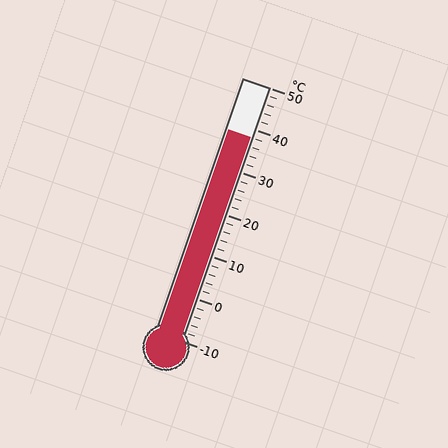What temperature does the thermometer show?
The thermometer shows approximately 38°C.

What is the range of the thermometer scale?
The thermometer scale ranges from -10°C to 50°C.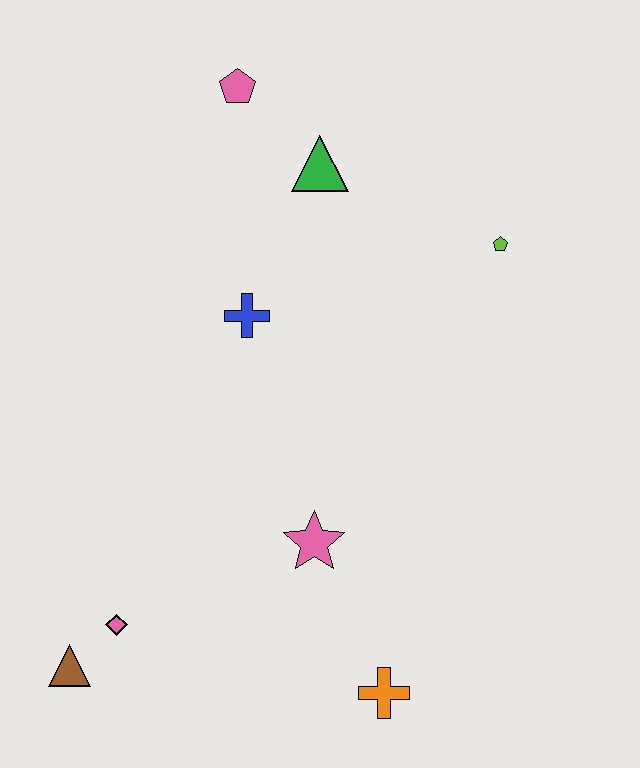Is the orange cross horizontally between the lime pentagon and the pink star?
Yes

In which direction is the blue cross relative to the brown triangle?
The blue cross is above the brown triangle.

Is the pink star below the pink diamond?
No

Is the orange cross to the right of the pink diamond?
Yes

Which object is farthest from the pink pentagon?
The orange cross is farthest from the pink pentagon.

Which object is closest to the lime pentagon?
The green triangle is closest to the lime pentagon.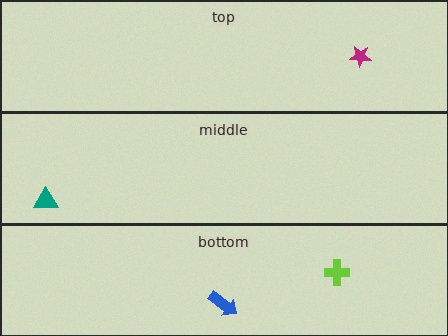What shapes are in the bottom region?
The lime cross, the blue arrow.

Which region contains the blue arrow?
The bottom region.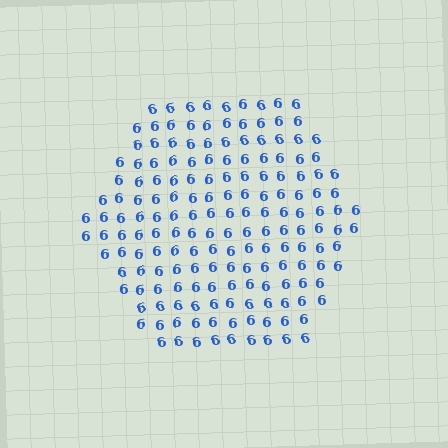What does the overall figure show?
The overall figure shows a hexagon.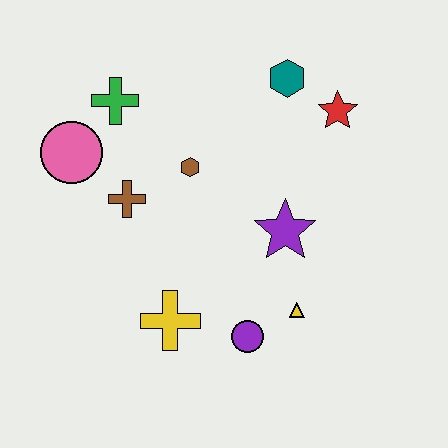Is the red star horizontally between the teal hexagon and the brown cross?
No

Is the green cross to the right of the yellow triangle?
No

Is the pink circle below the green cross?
Yes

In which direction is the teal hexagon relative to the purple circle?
The teal hexagon is above the purple circle.